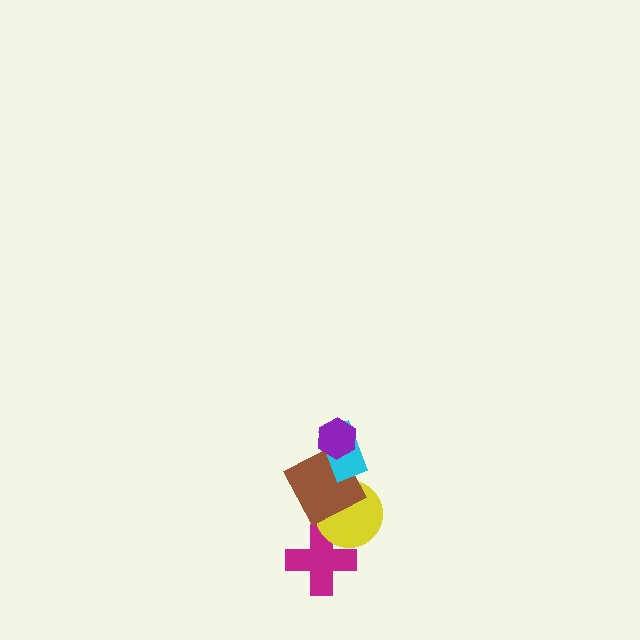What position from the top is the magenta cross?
The magenta cross is 5th from the top.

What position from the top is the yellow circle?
The yellow circle is 4th from the top.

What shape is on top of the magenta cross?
The yellow circle is on top of the magenta cross.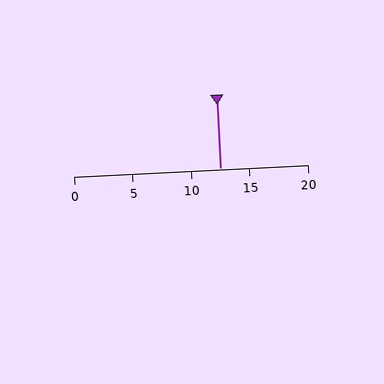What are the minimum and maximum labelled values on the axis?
The axis runs from 0 to 20.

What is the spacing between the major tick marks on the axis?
The major ticks are spaced 5 apart.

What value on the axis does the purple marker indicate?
The marker indicates approximately 12.5.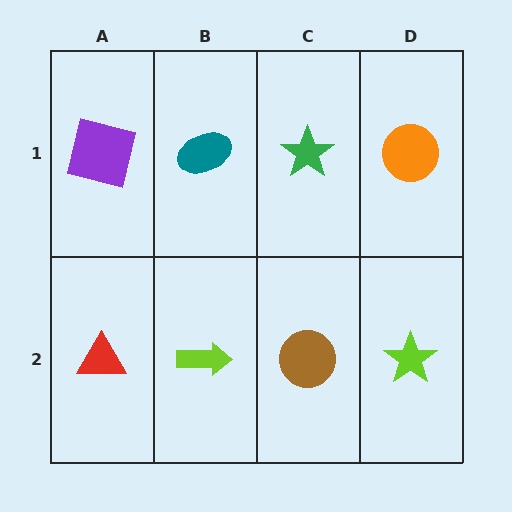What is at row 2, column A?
A red triangle.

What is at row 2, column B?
A lime arrow.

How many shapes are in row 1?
4 shapes.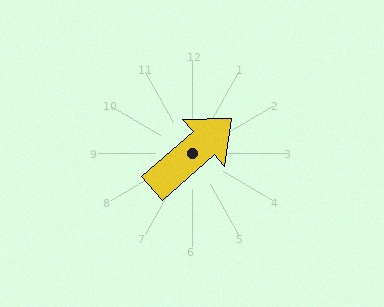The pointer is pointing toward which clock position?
Roughly 2 o'clock.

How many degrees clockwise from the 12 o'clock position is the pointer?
Approximately 49 degrees.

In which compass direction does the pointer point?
Northeast.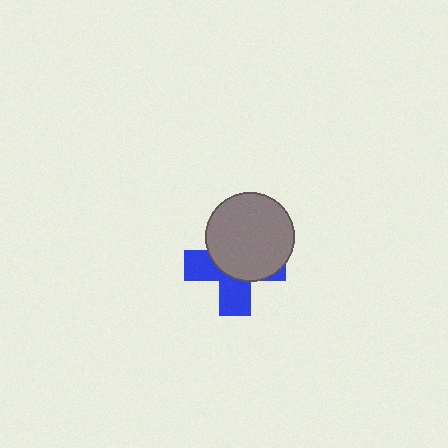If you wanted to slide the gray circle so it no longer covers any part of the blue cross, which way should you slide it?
Slide it toward the upper-right — that is the most direct way to separate the two shapes.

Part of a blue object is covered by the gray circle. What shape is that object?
It is a cross.